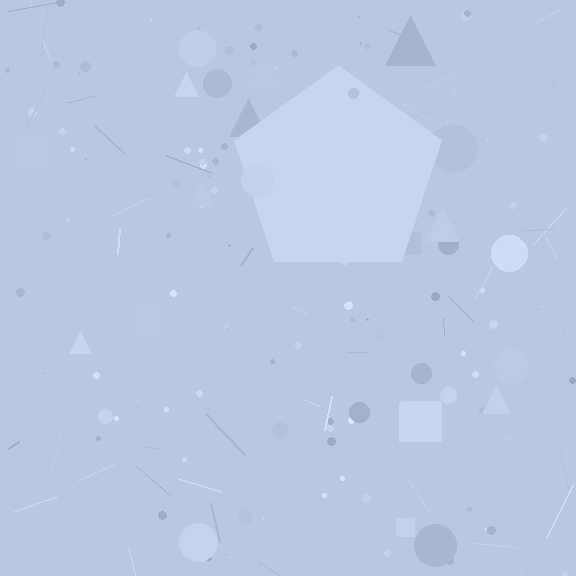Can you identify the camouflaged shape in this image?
The camouflaged shape is a pentagon.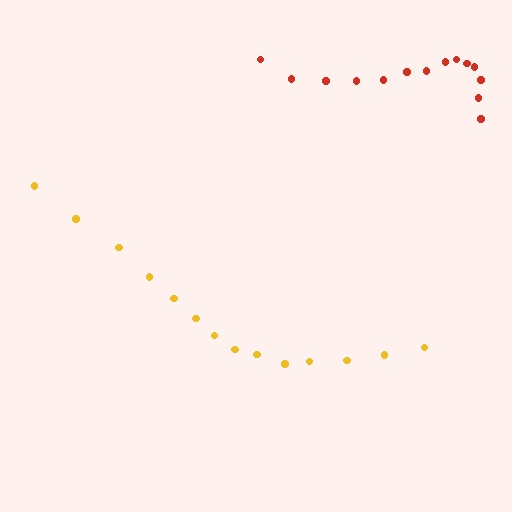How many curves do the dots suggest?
There are 2 distinct paths.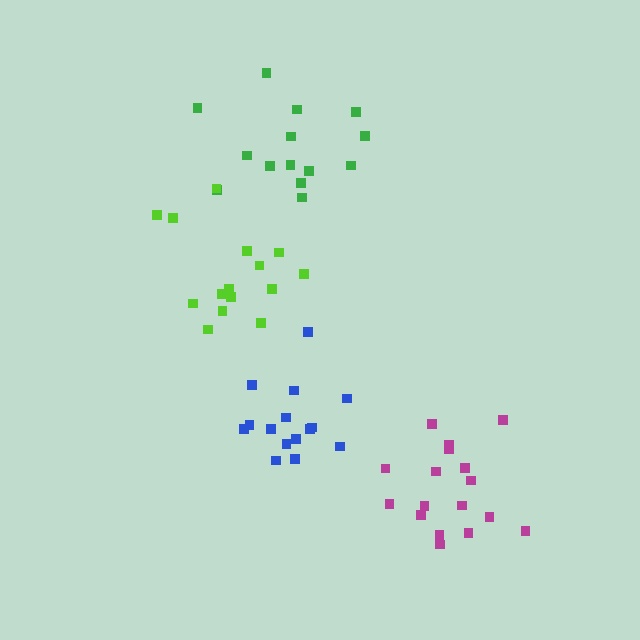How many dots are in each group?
Group 1: 15 dots, Group 2: 14 dots, Group 3: 15 dots, Group 4: 17 dots (61 total).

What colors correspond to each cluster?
The clusters are colored: blue, green, lime, magenta.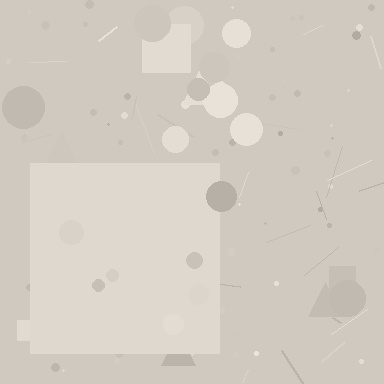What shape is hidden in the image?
A square is hidden in the image.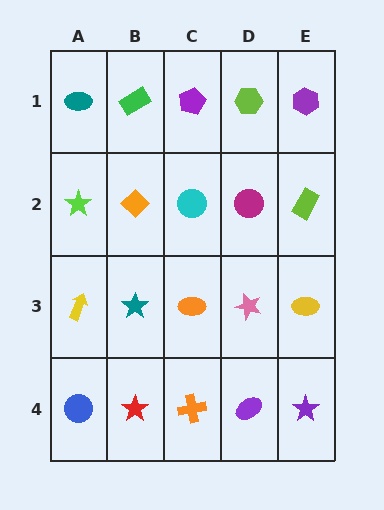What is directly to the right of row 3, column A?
A teal star.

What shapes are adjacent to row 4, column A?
A yellow arrow (row 3, column A), a red star (row 4, column B).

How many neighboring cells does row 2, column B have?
4.